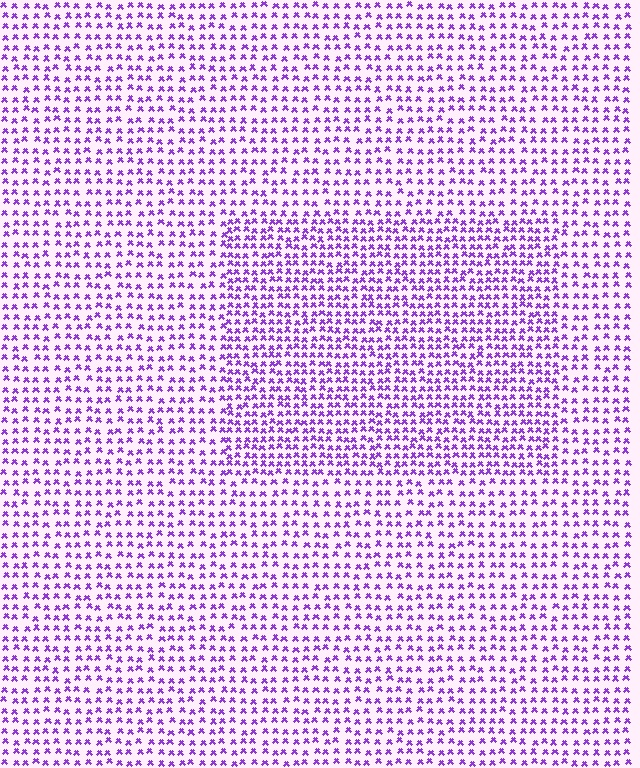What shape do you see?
I see a rectangle.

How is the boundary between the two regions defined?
The boundary is defined by a change in element density (approximately 1.5x ratio). All elements are the same color, size, and shape.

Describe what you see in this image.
The image contains small purple elements arranged at two different densities. A rectangle-shaped region is visible where the elements are more densely packed than the surrounding area.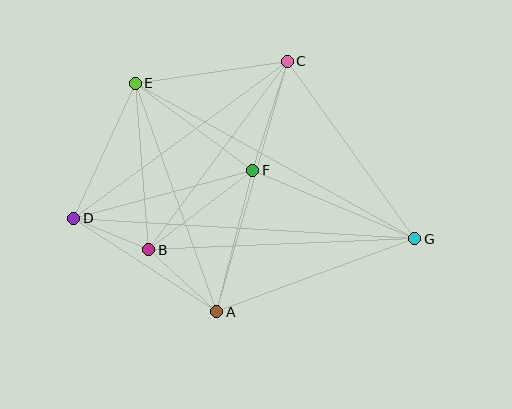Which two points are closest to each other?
Points B and D are closest to each other.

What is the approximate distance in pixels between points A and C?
The distance between A and C is approximately 260 pixels.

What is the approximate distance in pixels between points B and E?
The distance between B and E is approximately 167 pixels.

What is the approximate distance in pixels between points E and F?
The distance between E and F is approximately 146 pixels.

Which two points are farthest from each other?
Points D and G are farthest from each other.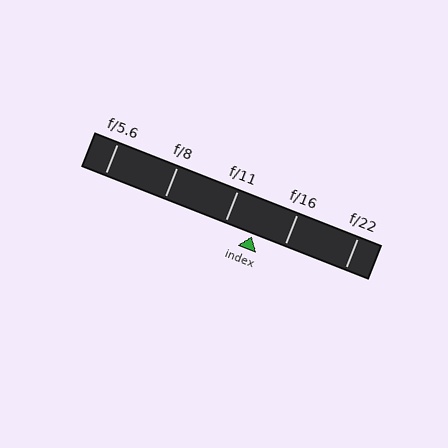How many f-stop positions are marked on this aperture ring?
There are 5 f-stop positions marked.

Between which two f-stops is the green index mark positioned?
The index mark is between f/11 and f/16.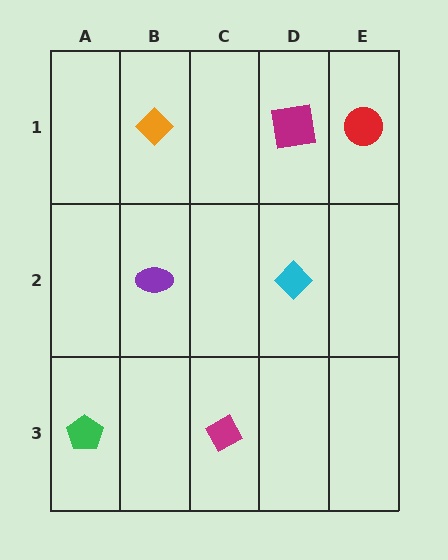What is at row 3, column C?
A magenta diamond.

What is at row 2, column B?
A purple ellipse.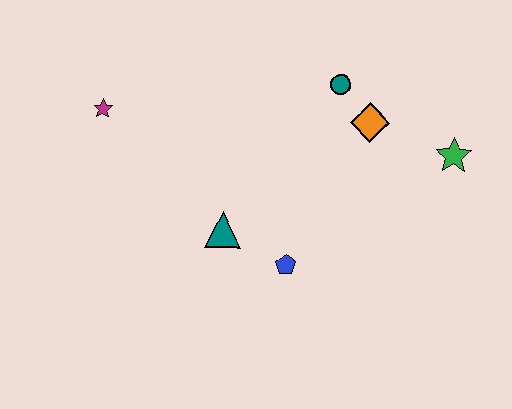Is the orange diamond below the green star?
No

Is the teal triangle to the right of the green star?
No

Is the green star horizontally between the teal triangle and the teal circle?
No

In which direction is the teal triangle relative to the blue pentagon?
The teal triangle is to the left of the blue pentagon.